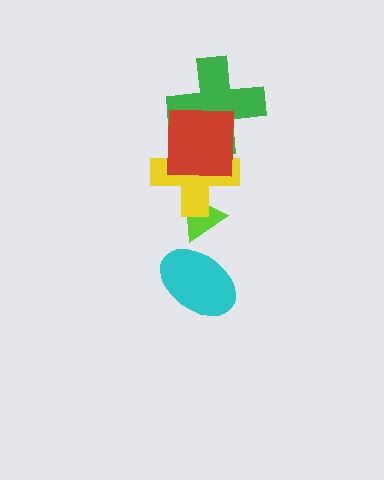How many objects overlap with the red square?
2 objects overlap with the red square.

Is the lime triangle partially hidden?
Yes, it is partially covered by another shape.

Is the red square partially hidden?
No, no other shape covers it.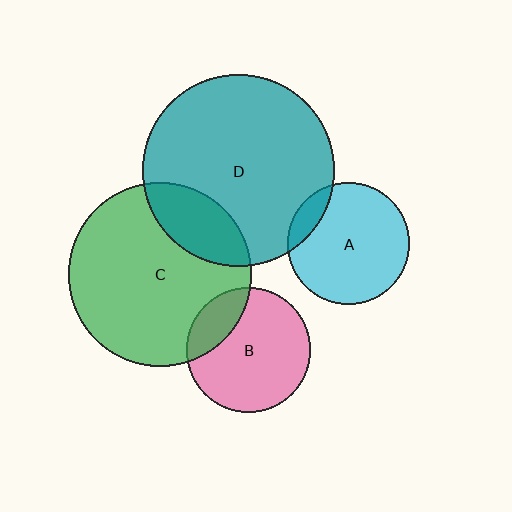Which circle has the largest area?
Circle D (teal).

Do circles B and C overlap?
Yes.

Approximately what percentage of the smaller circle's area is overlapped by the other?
Approximately 20%.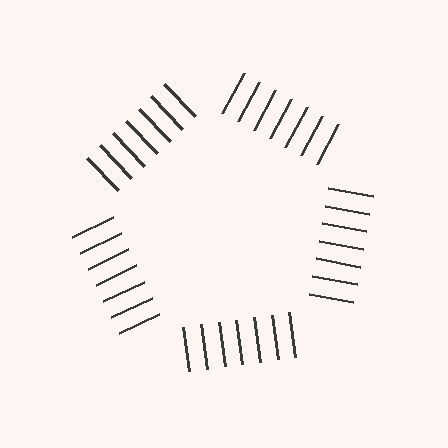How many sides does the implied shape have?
5 sides — the line-ends trace a pentagon.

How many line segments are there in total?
35 — 7 along each of the 5 edges.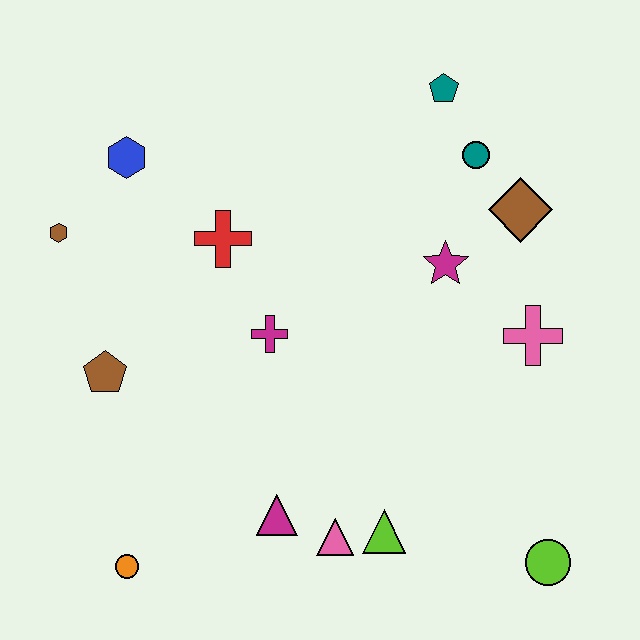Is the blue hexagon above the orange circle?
Yes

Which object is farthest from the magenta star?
The orange circle is farthest from the magenta star.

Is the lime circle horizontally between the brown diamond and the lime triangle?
No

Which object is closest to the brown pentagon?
The brown hexagon is closest to the brown pentagon.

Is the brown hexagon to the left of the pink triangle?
Yes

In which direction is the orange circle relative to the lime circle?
The orange circle is to the left of the lime circle.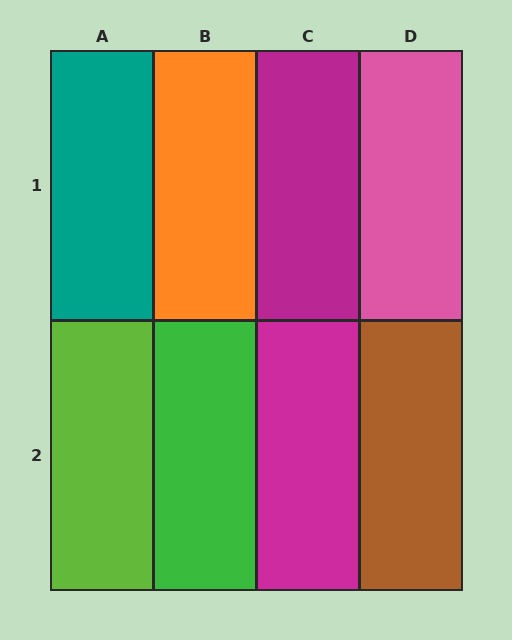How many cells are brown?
1 cell is brown.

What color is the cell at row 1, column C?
Magenta.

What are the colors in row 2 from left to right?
Lime, green, magenta, brown.